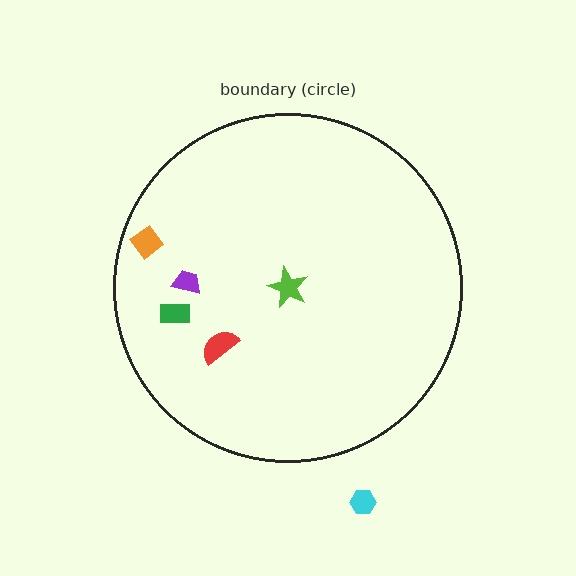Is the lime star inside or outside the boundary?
Inside.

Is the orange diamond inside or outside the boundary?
Inside.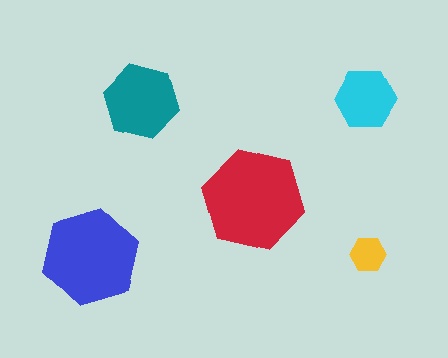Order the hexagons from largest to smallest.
the red one, the blue one, the teal one, the cyan one, the yellow one.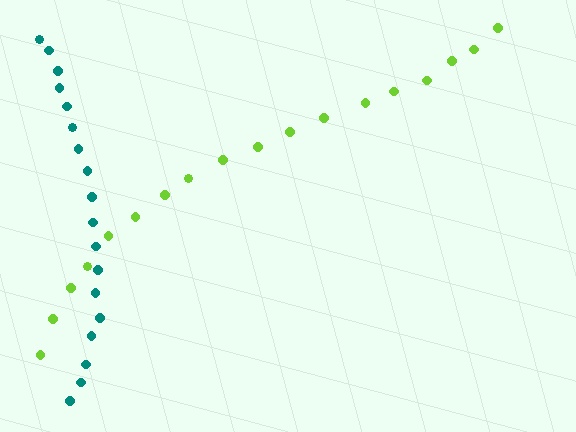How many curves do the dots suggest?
There are 2 distinct paths.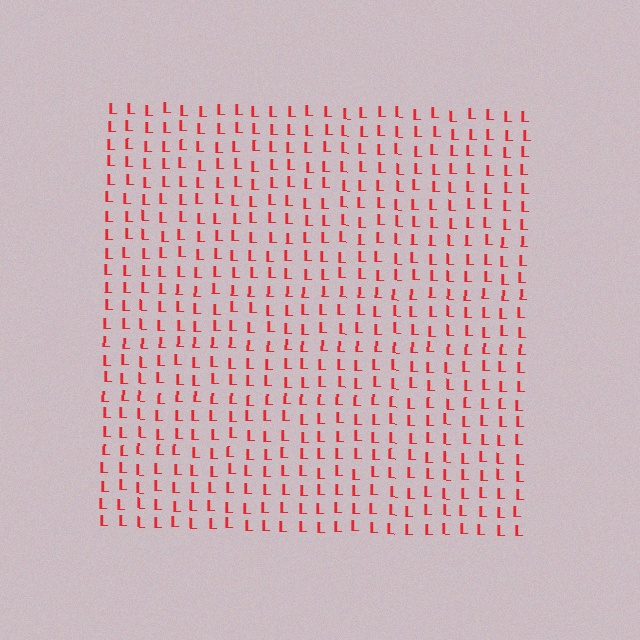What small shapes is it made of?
It is made of small letter L's.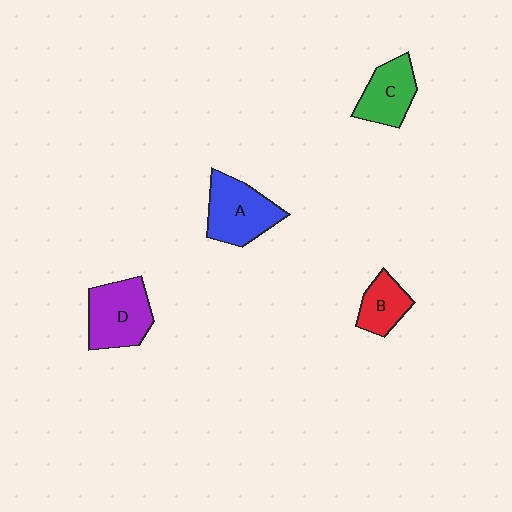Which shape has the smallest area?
Shape B (red).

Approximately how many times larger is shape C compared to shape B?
Approximately 1.3 times.